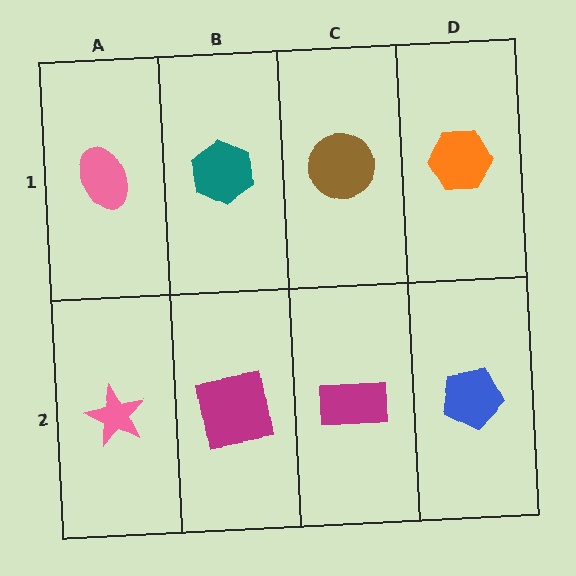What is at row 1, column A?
A pink ellipse.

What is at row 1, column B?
A teal hexagon.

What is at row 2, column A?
A pink star.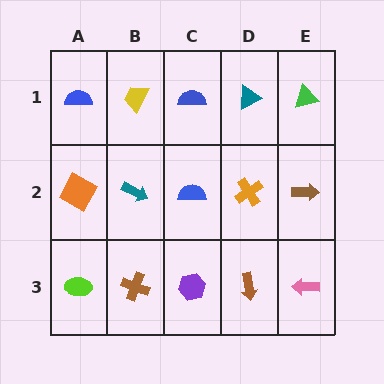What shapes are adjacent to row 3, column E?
A brown arrow (row 2, column E), a brown arrow (row 3, column D).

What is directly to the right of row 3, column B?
A purple hexagon.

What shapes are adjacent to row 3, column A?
An orange square (row 2, column A), a brown cross (row 3, column B).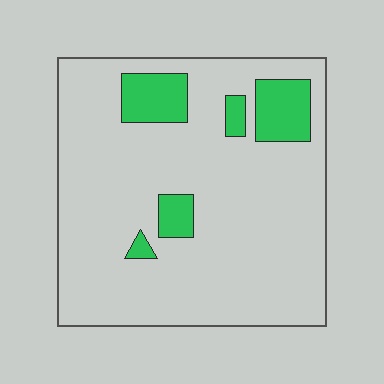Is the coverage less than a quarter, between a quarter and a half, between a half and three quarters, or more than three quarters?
Less than a quarter.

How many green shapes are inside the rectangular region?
5.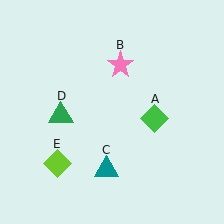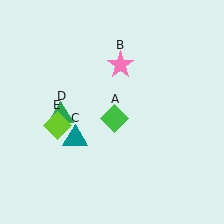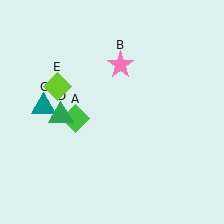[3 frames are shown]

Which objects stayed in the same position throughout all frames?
Pink star (object B) and green triangle (object D) remained stationary.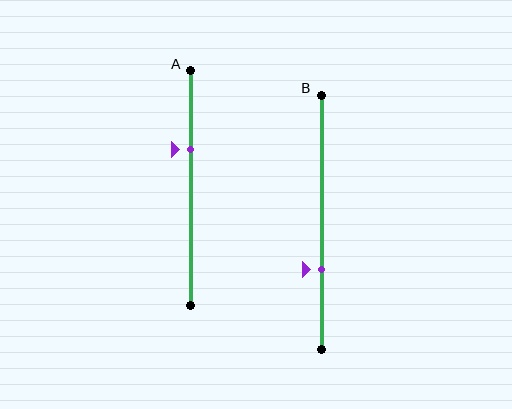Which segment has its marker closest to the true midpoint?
Segment A has its marker closest to the true midpoint.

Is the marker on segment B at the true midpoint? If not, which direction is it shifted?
No, the marker on segment B is shifted downward by about 19% of the segment length.